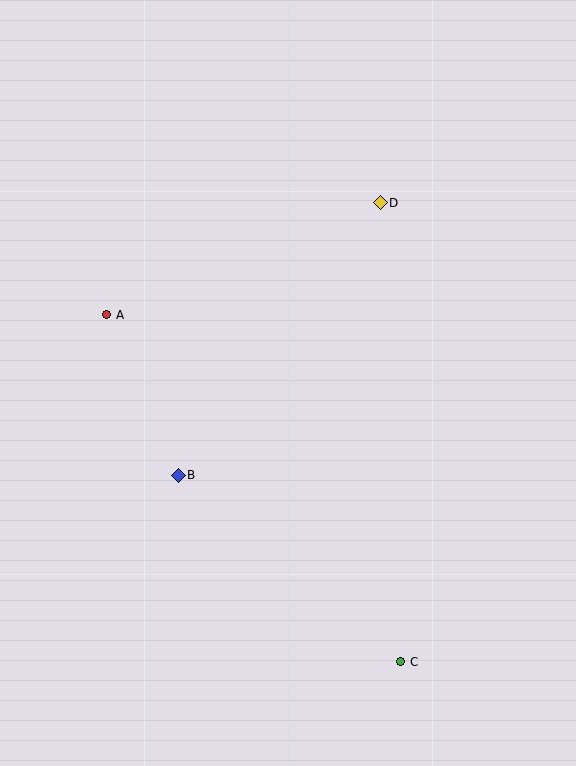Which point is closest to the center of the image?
Point B at (178, 475) is closest to the center.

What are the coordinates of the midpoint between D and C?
The midpoint between D and C is at (390, 432).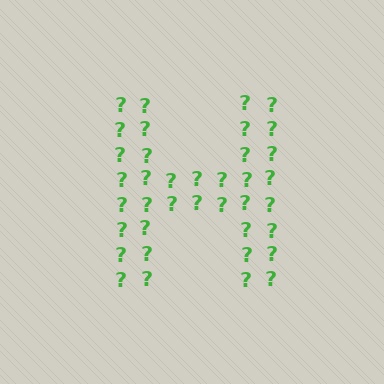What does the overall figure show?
The overall figure shows the letter H.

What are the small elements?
The small elements are question marks.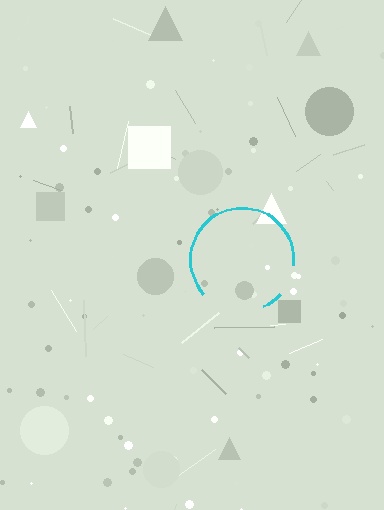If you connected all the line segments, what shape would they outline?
They would outline a circle.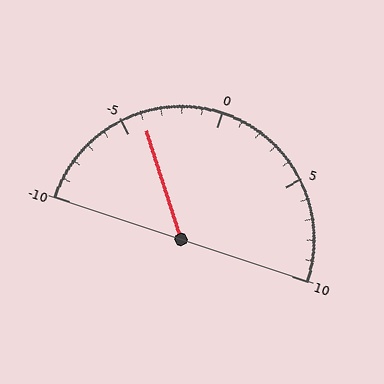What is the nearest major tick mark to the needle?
The nearest major tick mark is -5.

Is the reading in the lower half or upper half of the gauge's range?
The reading is in the lower half of the range (-10 to 10).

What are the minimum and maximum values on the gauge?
The gauge ranges from -10 to 10.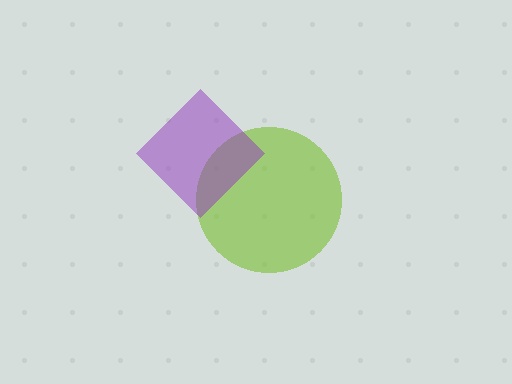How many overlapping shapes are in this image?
There are 2 overlapping shapes in the image.